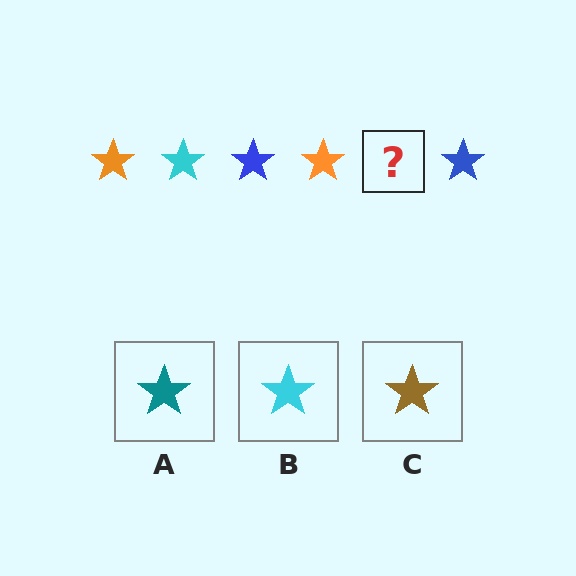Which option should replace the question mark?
Option B.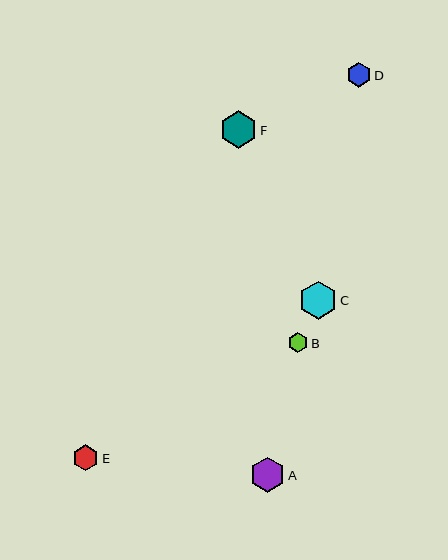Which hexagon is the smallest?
Hexagon B is the smallest with a size of approximately 21 pixels.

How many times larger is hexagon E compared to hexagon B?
Hexagon E is approximately 1.3 times the size of hexagon B.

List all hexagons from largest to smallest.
From largest to smallest: C, F, A, E, D, B.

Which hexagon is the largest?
Hexagon C is the largest with a size of approximately 38 pixels.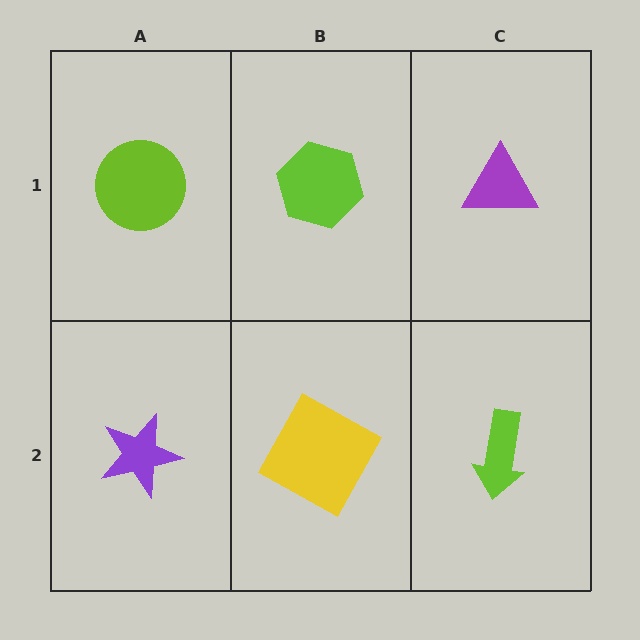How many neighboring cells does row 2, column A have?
2.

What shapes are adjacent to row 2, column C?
A purple triangle (row 1, column C), a yellow square (row 2, column B).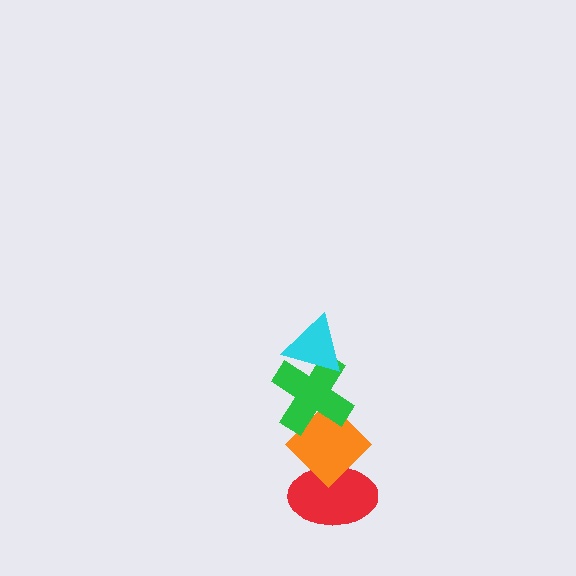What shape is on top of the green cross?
The cyan triangle is on top of the green cross.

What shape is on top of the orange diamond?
The green cross is on top of the orange diamond.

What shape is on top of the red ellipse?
The orange diamond is on top of the red ellipse.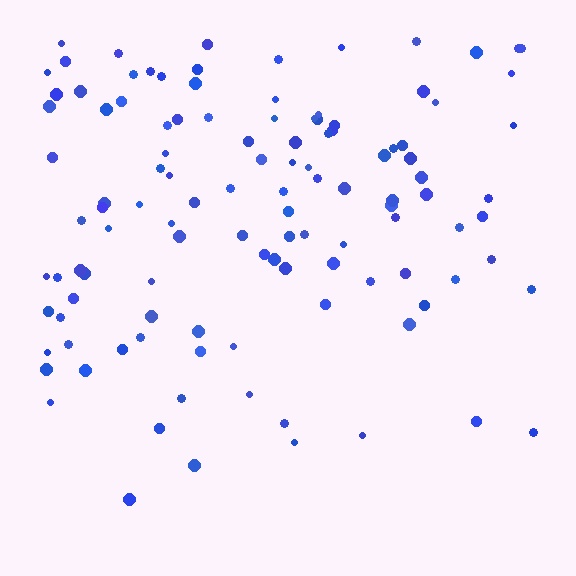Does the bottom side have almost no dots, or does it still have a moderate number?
Still a moderate number, just noticeably fewer than the top.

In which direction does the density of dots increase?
From bottom to top, with the top side densest.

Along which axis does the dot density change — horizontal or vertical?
Vertical.